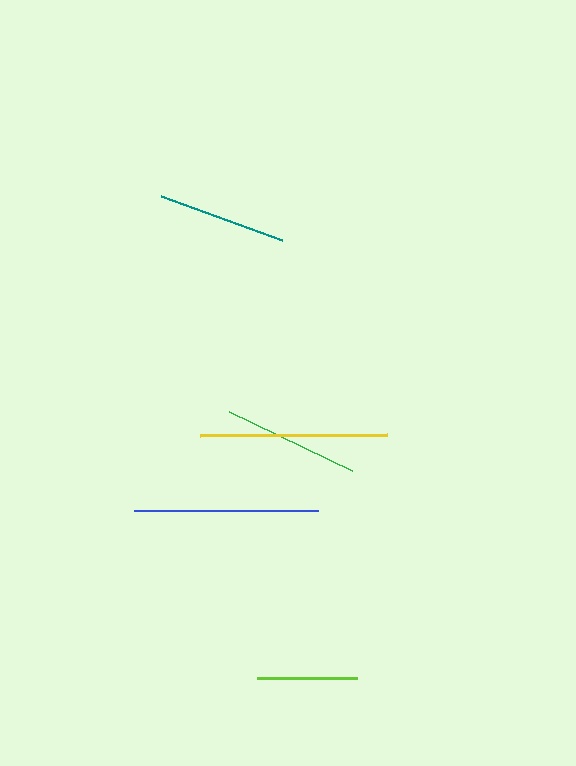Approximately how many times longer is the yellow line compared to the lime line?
The yellow line is approximately 1.9 times the length of the lime line.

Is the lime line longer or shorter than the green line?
The green line is longer than the lime line.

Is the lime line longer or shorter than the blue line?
The blue line is longer than the lime line.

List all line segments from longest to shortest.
From longest to shortest: yellow, blue, green, teal, lime.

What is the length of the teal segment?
The teal segment is approximately 129 pixels long.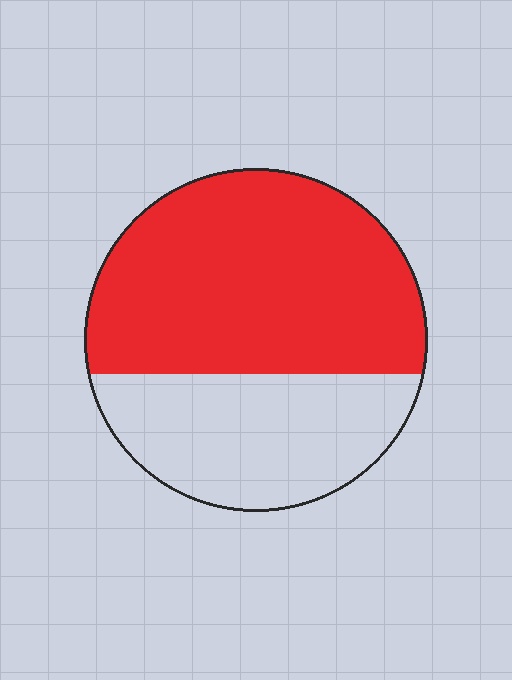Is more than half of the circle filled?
Yes.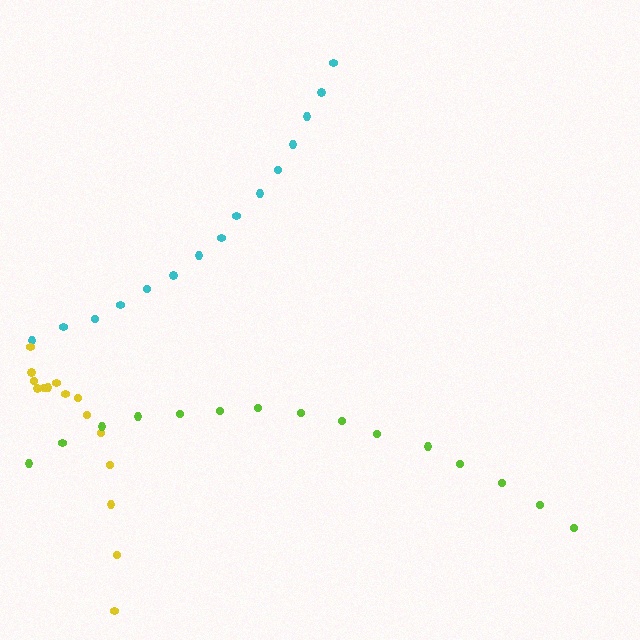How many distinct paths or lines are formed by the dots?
There are 3 distinct paths.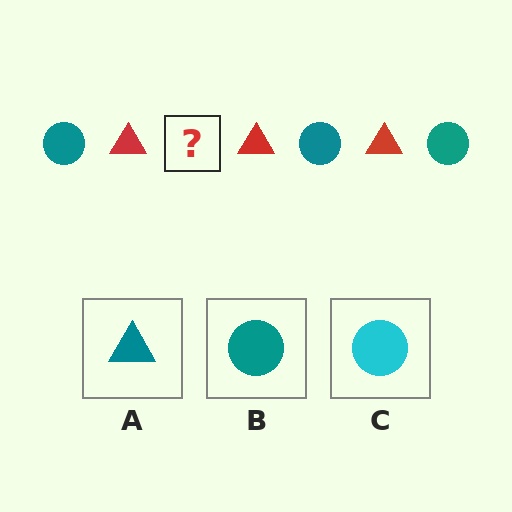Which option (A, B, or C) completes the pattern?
B.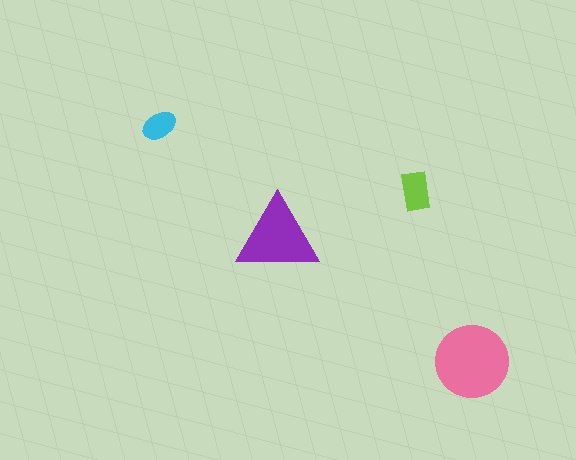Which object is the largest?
The pink circle.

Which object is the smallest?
The cyan ellipse.